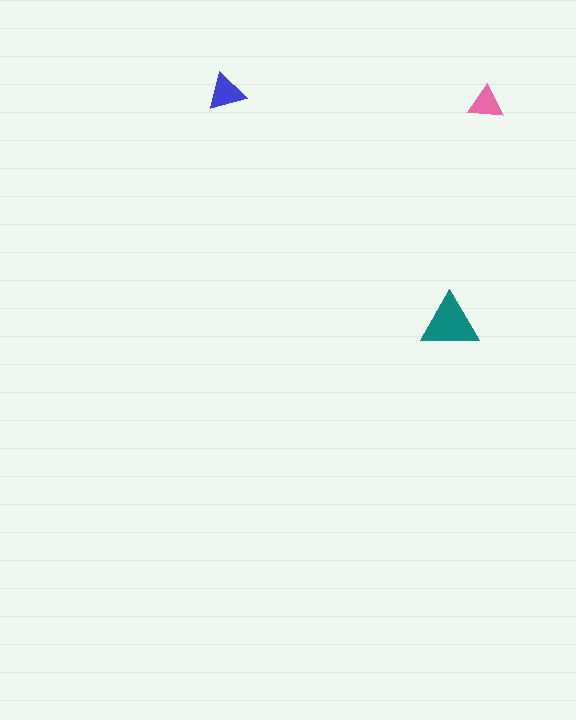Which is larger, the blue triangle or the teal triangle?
The teal one.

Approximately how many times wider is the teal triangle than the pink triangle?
About 1.5 times wider.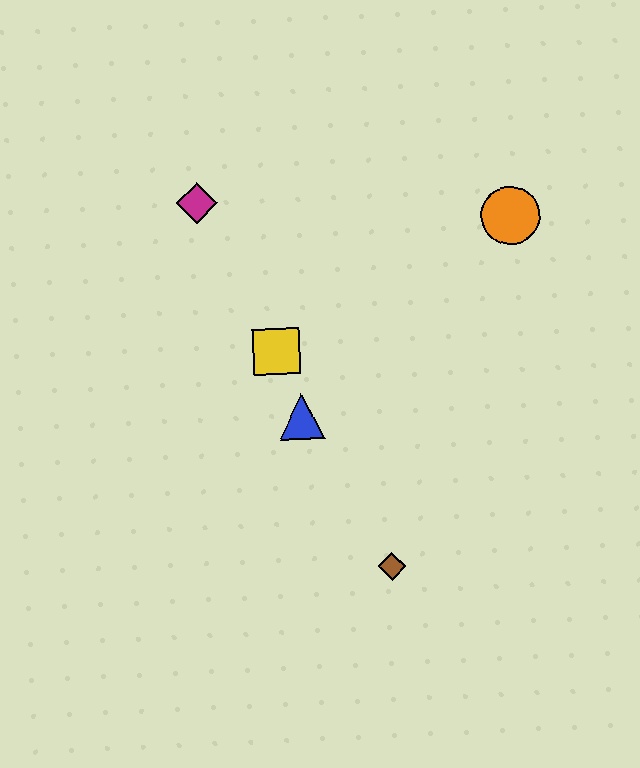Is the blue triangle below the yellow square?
Yes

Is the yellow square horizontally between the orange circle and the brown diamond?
No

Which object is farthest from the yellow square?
The orange circle is farthest from the yellow square.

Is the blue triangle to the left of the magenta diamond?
No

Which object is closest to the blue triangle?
The yellow square is closest to the blue triangle.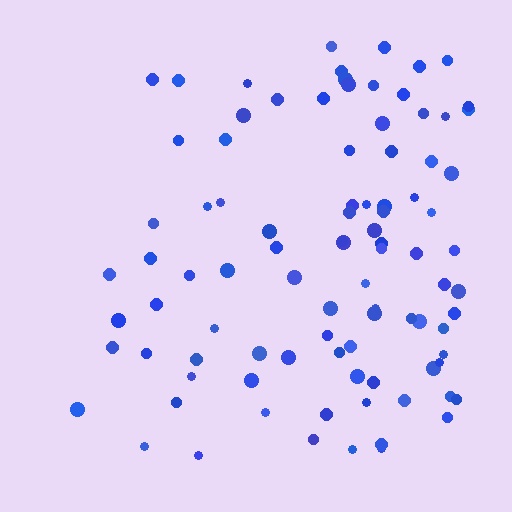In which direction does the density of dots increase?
From left to right, with the right side densest.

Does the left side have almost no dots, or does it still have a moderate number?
Still a moderate number, just noticeably fewer than the right.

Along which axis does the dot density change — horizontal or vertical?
Horizontal.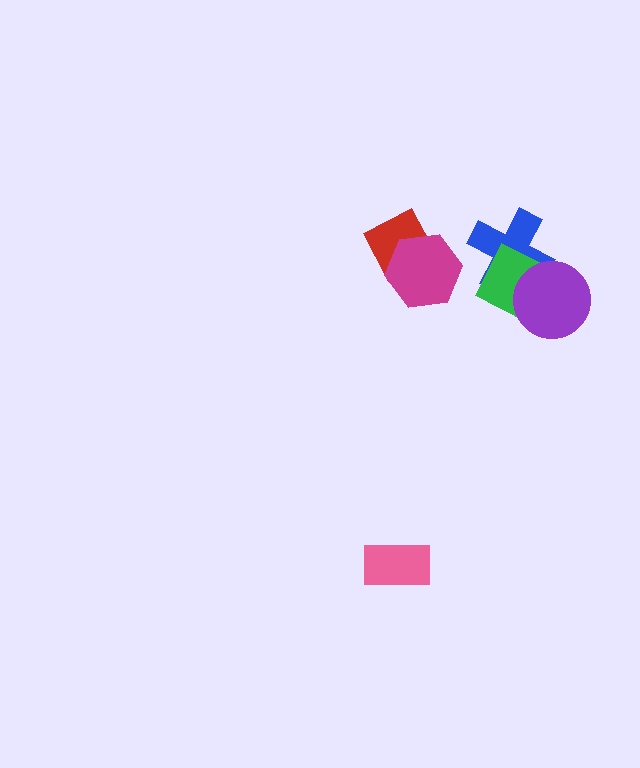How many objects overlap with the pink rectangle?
0 objects overlap with the pink rectangle.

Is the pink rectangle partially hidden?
No, no other shape covers it.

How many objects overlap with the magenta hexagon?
1 object overlaps with the magenta hexagon.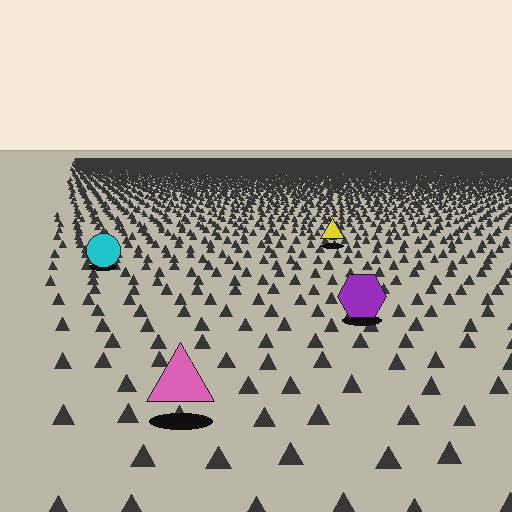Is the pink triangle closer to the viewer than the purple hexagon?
Yes. The pink triangle is closer — you can tell from the texture gradient: the ground texture is coarser near it.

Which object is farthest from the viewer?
The yellow triangle is farthest from the viewer. It appears smaller and the ground texture around it is denser.